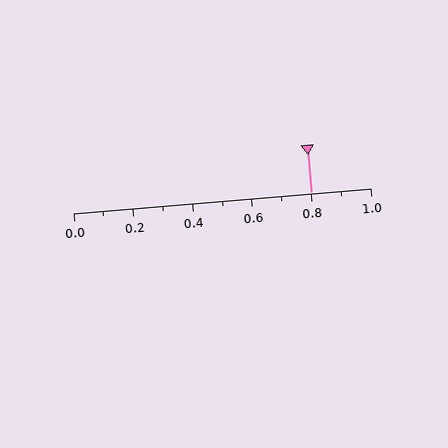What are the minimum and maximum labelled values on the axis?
The axis runs from 0.0 to 1.0.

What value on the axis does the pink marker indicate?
The marker indicates approximately 0.8.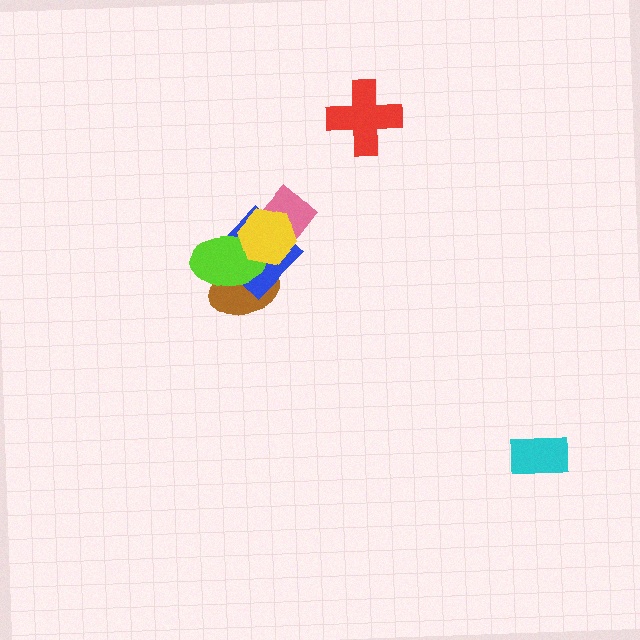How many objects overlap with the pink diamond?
2 objects overlap with the pink diamond.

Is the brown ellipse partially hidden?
Yes, it is partially covered by another shape.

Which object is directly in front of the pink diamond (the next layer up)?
The blue diamond is directly in front of the pink diamond.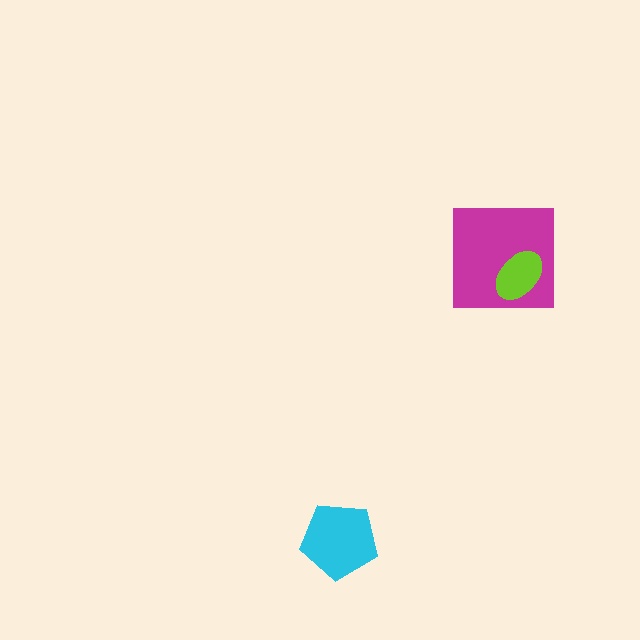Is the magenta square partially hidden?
Yes, it is partially covered by another shape.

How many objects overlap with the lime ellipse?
1 object overlaps with the lime ellipse.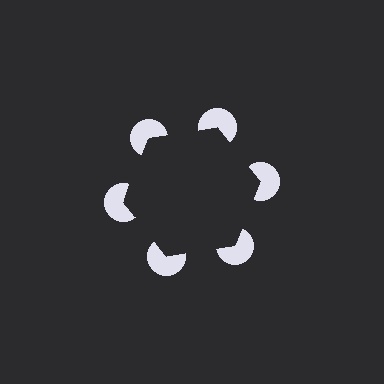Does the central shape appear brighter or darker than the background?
It typically appears slightly darker than the background, even though no actual brightness change is drawn.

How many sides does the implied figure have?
6 sides.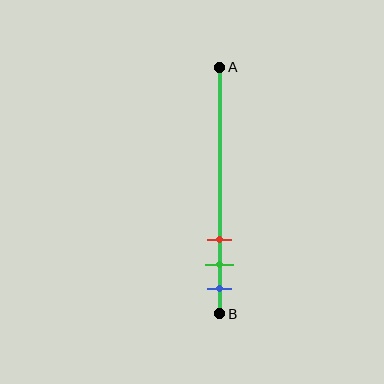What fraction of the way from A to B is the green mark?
The green mark is approximately 80% (0.8) of the way from A to B.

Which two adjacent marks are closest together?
The green and blue marks are the closest adjacent pair.